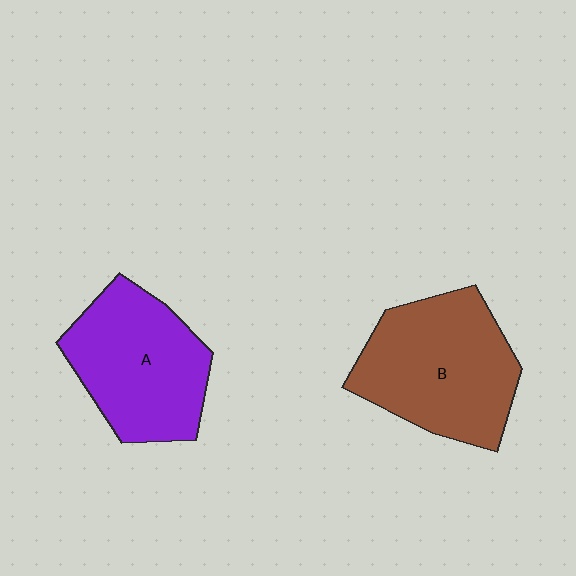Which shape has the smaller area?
Shape A (purple).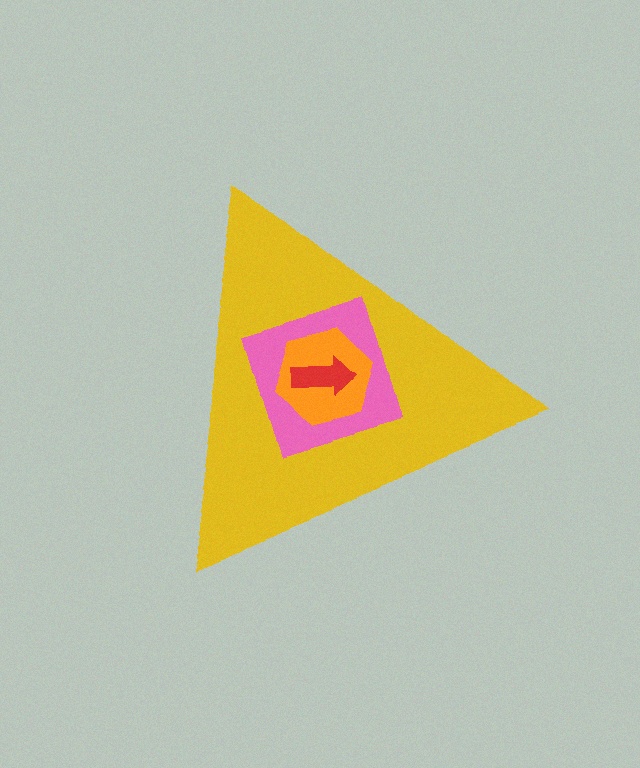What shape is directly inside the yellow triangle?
The pink diamond.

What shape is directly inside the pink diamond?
The orange hexagon.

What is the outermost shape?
The yellow triangle.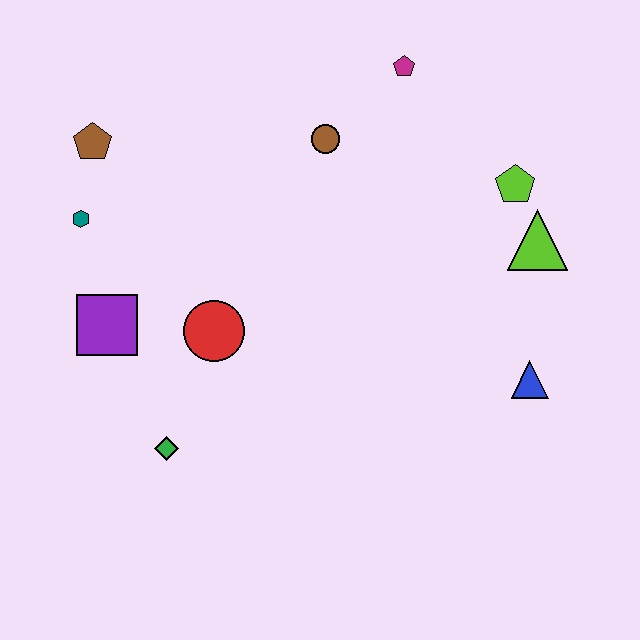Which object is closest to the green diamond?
The red circle is closest to the green diamond.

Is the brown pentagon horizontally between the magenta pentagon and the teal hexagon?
Yes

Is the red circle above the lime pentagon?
No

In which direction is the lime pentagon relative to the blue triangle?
The lime pentagon is above the blue triangle.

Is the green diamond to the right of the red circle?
No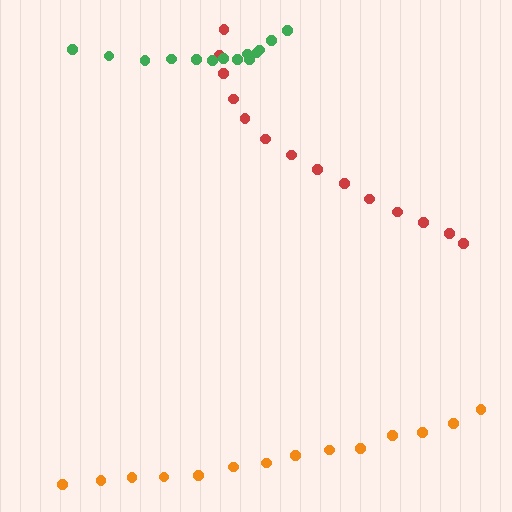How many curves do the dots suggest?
There are 3 distinct paths.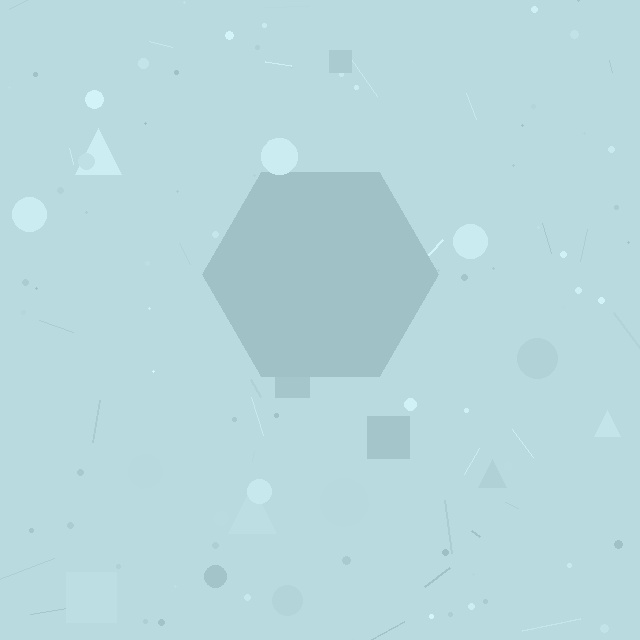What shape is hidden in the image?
A hexagon is hidden in the image.